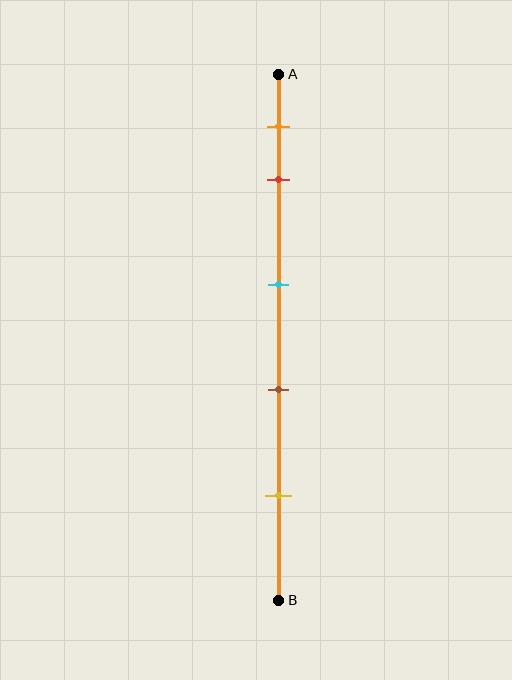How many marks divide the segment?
There are 5 marks dividing the segment.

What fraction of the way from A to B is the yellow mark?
The yellow mark is approximately 80% (0.8) of the way from A to B.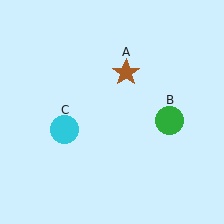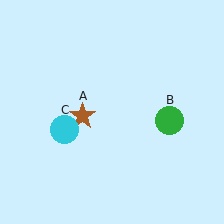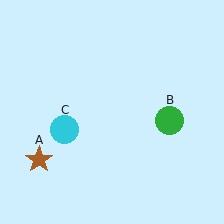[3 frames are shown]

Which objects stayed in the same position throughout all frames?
Green circle (object B) and cyan circle (object C) remained stationary.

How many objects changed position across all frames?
1 object changed position: brown star (object A).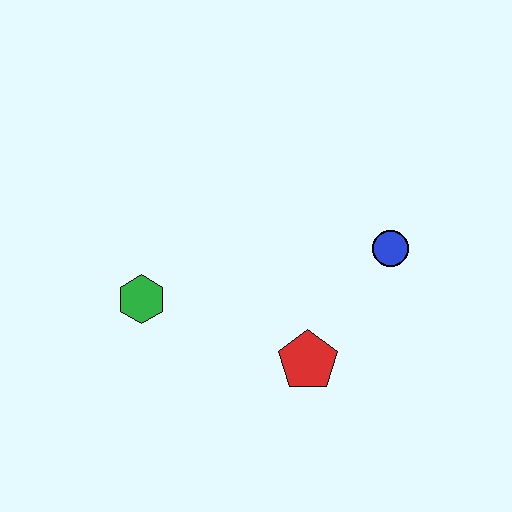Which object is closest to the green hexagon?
The red pentagon is closest to the green hexagon.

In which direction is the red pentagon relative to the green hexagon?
The red pentagon is to the right of the green hexagon.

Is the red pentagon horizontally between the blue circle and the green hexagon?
Yes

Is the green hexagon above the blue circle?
No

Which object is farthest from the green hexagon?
The blue circle is farthest from the green hexagon.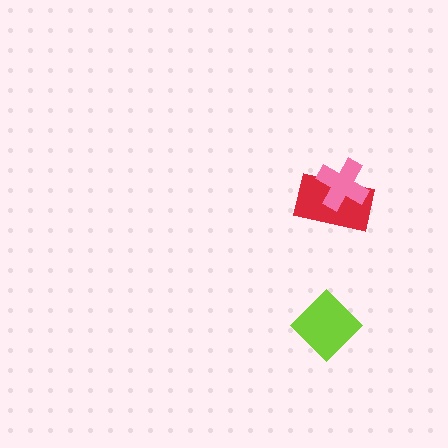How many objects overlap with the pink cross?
1 object overlaps with the pink cross.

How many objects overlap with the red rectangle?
1 object overlaps with the red rectangle.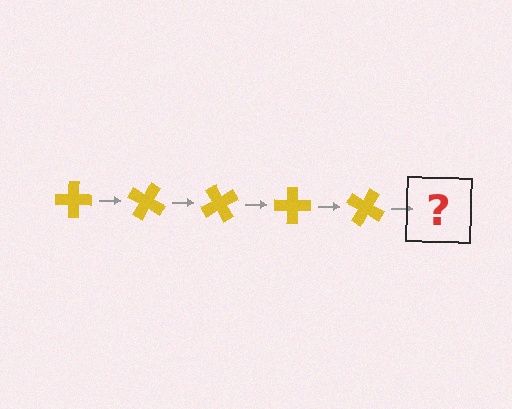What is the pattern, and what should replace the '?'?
The pattern is that the cross rotates 30 degrees each step. The '?' should be a yellow cross rotated 150 degrees.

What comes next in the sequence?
The next element should be a yellow cross rotated 150 degrees.